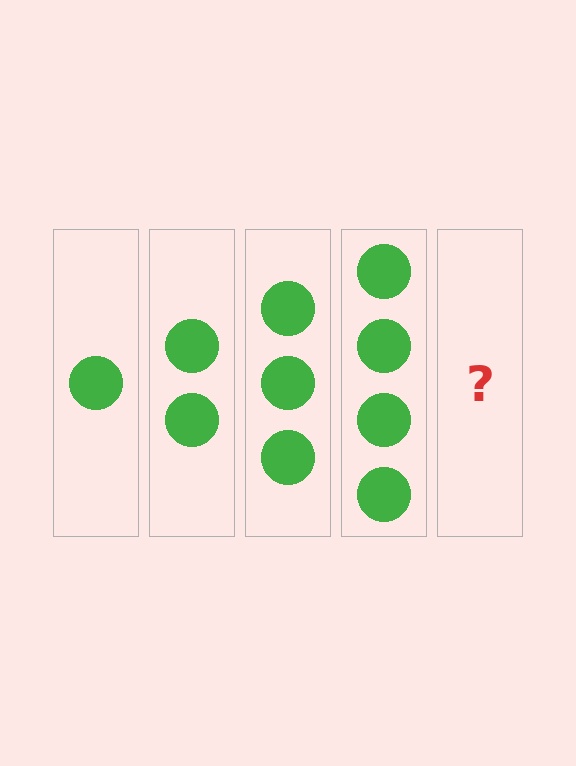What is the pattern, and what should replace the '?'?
The pattern is that each step adds one more circle. The '?' should be 5 circles.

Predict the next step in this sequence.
The next step is 5 circles.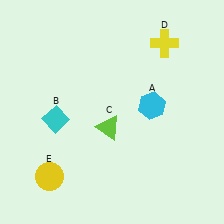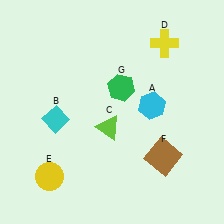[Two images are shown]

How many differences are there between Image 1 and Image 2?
There are 2 differences between the two images.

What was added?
A brown square (F), a green hexagon (G) were added in Image 2.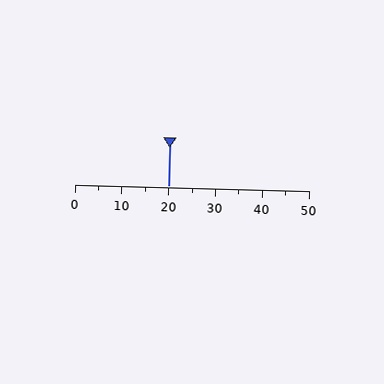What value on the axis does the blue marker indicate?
The marker indicates approximately 20.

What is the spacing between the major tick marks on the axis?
The major ticks are spaced 10 apart.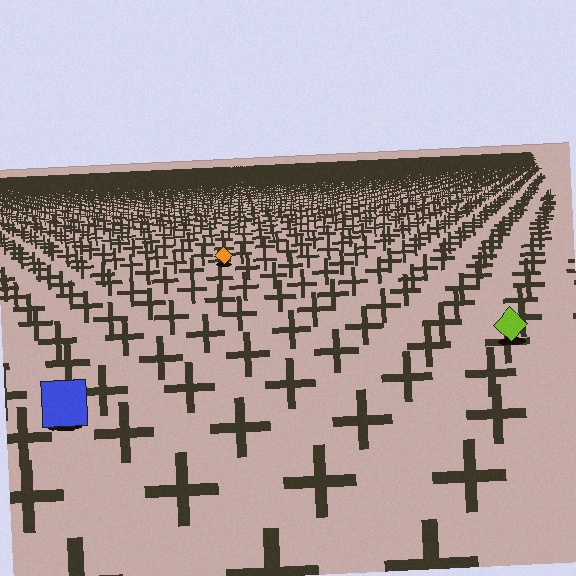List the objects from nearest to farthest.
From nearest to farthest: the blue square, the lime diamond, the orange diamond.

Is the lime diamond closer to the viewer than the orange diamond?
Yes. The lime diamond is closer — you can tell from the texture gradient: the ground texture is coarser near it.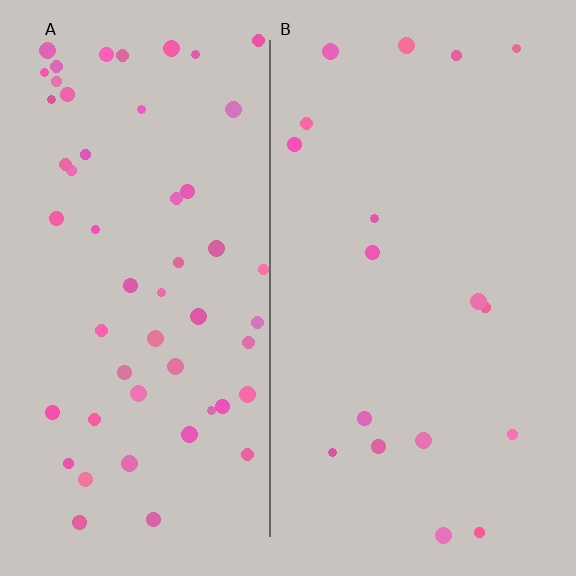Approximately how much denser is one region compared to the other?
Approximately 3.1× — region A over region B.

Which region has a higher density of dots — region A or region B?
A (the left).